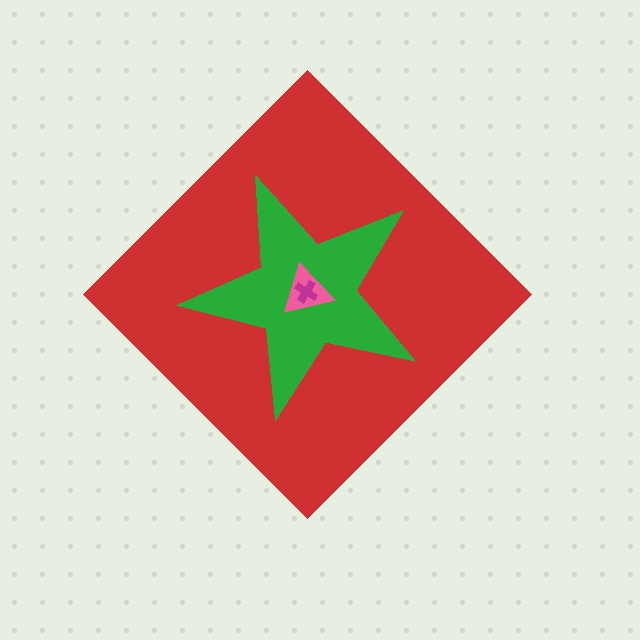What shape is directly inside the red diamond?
The green star.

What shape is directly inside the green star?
The pink triangle.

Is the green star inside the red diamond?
Yes.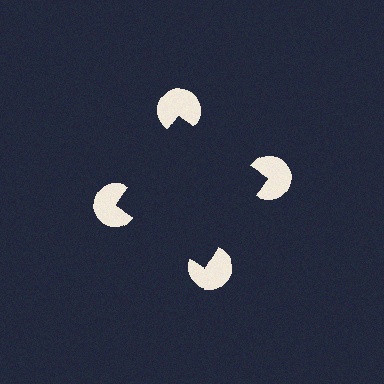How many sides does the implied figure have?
4 sides.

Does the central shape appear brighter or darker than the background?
It typically appears slightly darker than the background, even though no actual brightness change is drawn.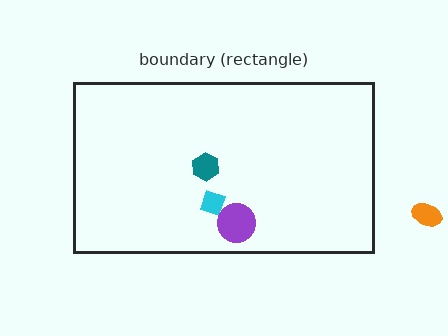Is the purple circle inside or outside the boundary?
Inside.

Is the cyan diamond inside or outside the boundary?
Inside.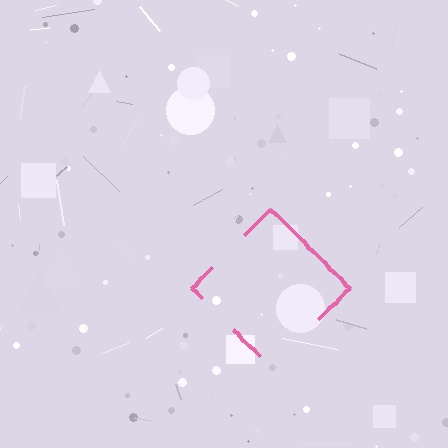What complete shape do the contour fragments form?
The contour fragments form a diamond.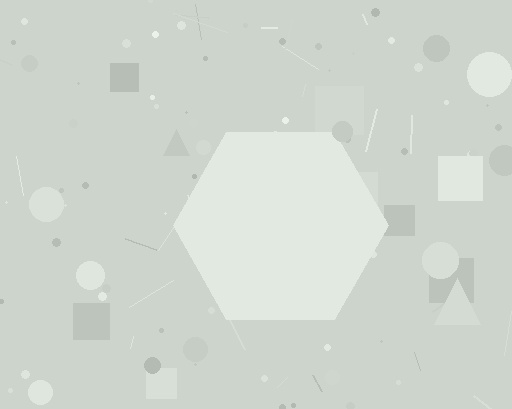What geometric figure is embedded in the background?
A hexagon is embedded in the background.